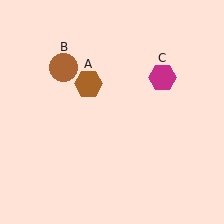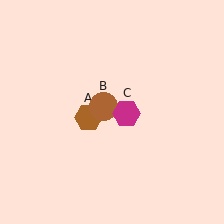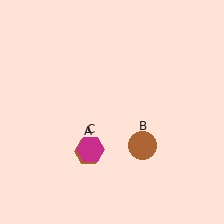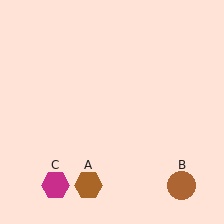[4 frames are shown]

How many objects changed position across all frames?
3 objects changed position: brown hexagon (object A), brown circle (object B), magenta hexagon (object C).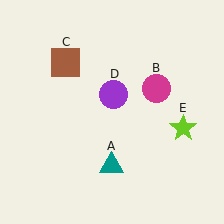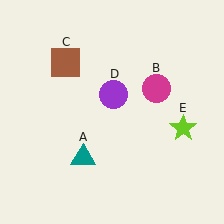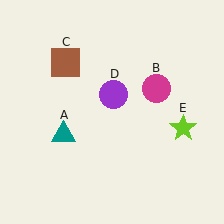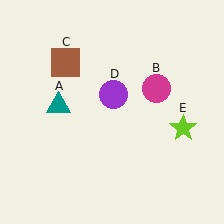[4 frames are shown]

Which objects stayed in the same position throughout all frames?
Magenta circle (object B) and brown square (object C) and purple circle (object D) and lime star (object E) remained stationary.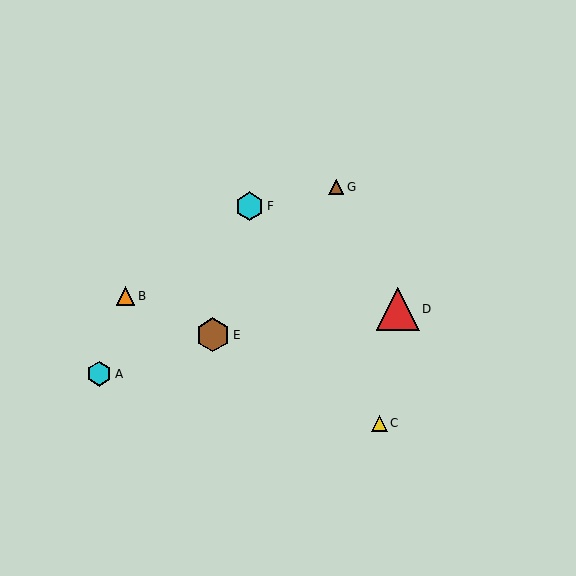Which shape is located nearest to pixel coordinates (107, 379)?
The cyan hexagon (labeled A) at (99, 374) is nearest to that location.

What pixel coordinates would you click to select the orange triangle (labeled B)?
Click at (125, 296) to select the orange triangle B.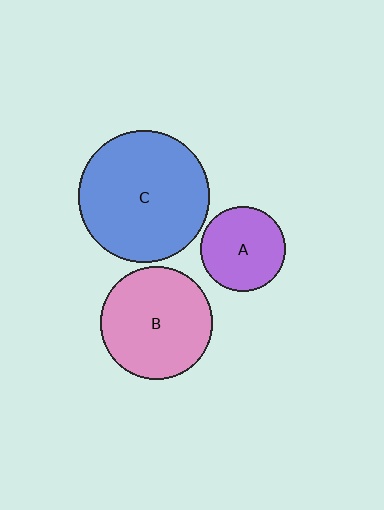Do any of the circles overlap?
No, none of the circles overlap.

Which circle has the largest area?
Circle C (blue).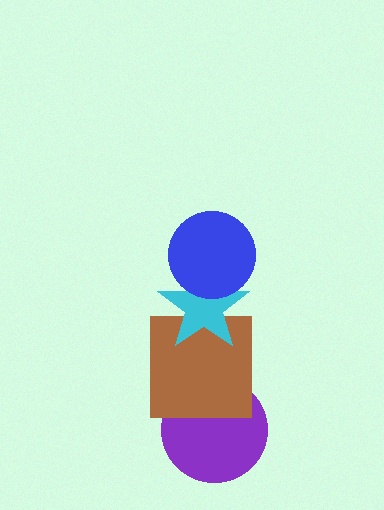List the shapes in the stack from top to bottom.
From top to bottom: the blue circle, the cyan star, the brown square, the purple circle.